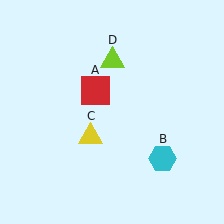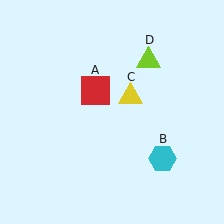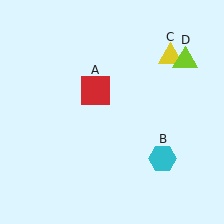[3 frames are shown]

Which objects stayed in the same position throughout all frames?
Red square (object A) and cyan hexagon (object B) remained stationary.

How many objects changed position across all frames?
2 objects changed position: yellow triangle (object C), lime triangle (object D).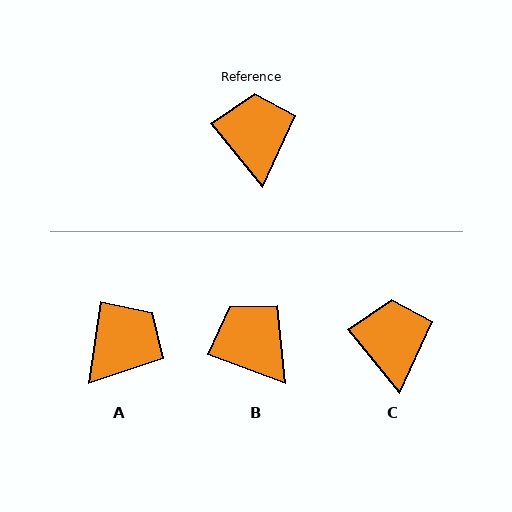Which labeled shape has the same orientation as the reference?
C.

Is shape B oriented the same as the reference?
No, it is off by about 31 degrees.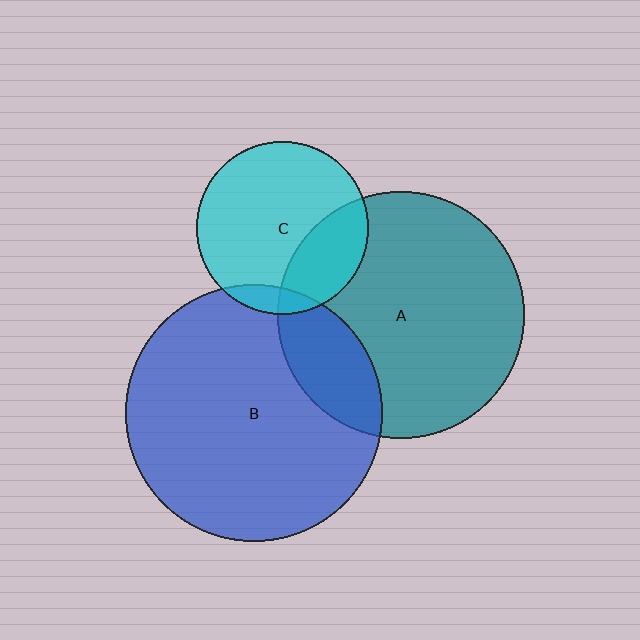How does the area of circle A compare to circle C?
Approximately 2.1 times.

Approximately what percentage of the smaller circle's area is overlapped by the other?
Approximately 20%.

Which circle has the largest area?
Circle B (blue).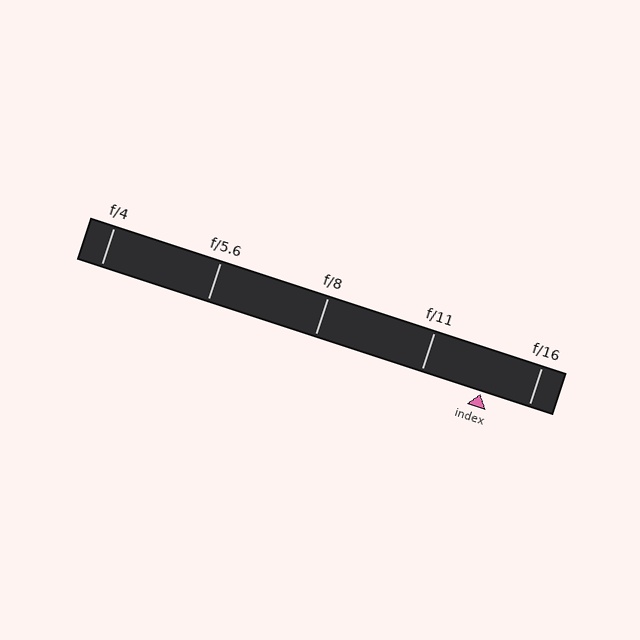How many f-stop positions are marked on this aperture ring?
There are 5 f-stop positions marked.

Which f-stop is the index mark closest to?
The index mark is closest to f/16.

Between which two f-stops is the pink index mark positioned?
The index mark is between f/11 and f/16.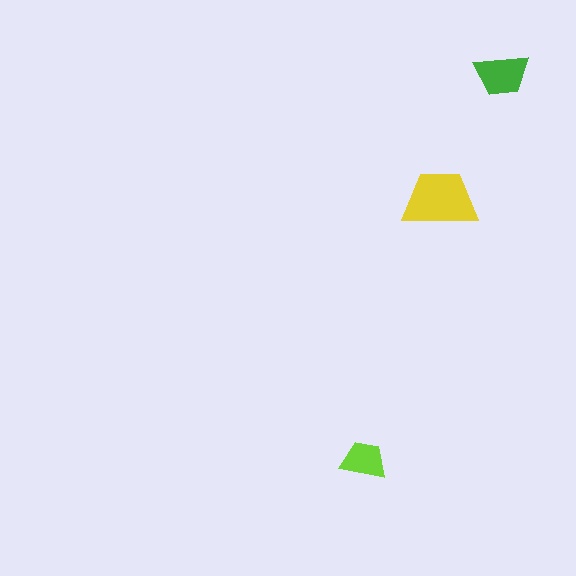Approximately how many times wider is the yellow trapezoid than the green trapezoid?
About 1.5 times wider.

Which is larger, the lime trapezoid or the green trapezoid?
The green one.